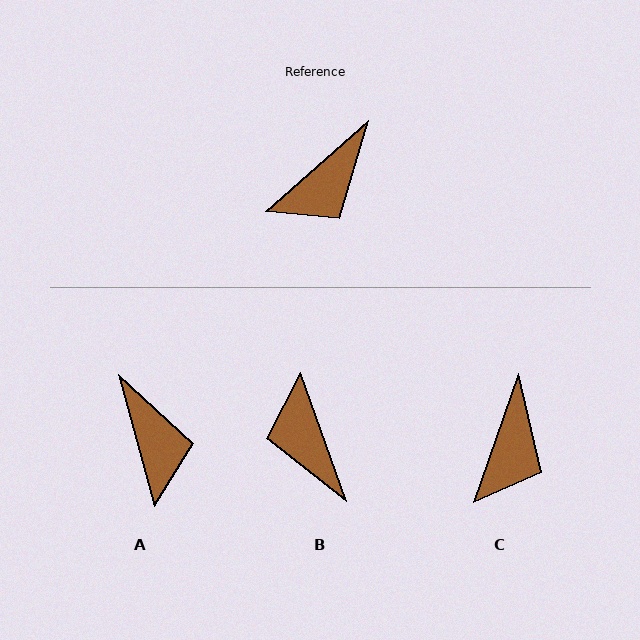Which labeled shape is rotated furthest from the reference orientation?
B, about 111 degrees away.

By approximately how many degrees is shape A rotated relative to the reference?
Approximately 64 degrees counter-clockwise.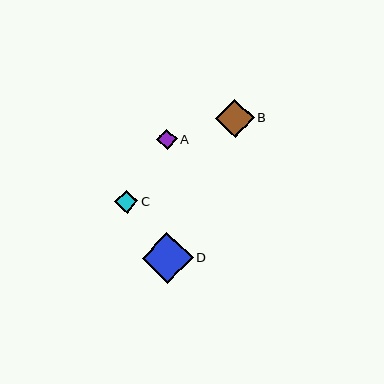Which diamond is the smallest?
Diamond A is the smallest with a size of approximately 20 pixels.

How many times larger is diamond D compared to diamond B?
Diamond D is approximately 1.3 times the size of diamond B.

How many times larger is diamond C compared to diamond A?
Diamond C is approximately 1.2 times the size of diamond A.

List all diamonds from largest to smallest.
From largest to smallest: D, B, C, A.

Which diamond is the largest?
Diamond D is the largest with a size of approximately 50 pixels.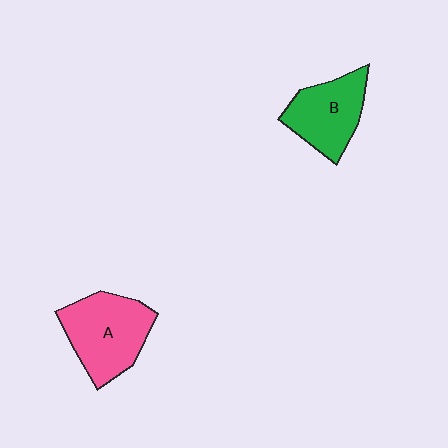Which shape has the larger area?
Shape A (pink).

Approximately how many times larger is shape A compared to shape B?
Approximately 1.2 times.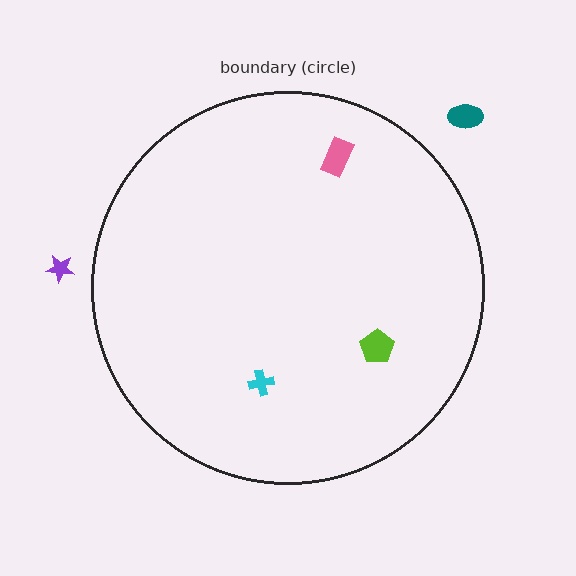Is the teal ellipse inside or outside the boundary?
Outside.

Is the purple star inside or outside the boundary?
Outside.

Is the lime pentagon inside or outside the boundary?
Inside.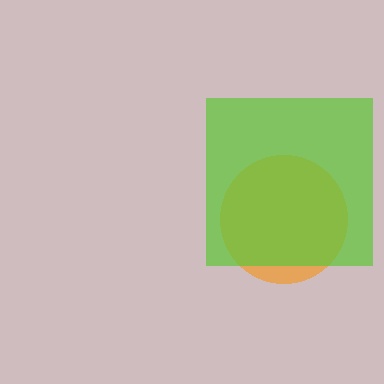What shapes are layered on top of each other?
The layered shapes are: an orange circle, a lime square.